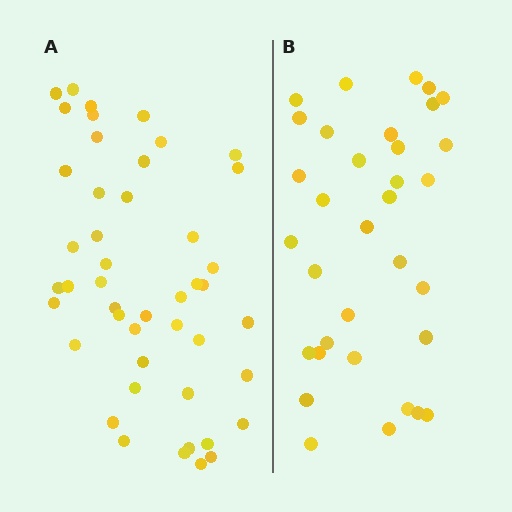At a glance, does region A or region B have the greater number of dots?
Region A (the left region) has more dots.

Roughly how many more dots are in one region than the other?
Region A has roughly 12 or so more dots than region B.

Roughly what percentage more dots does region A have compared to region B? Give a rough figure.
About 35% more.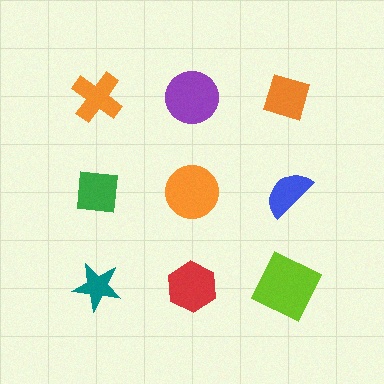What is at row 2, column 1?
A green square.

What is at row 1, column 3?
An orange diamond.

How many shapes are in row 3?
3 shapes.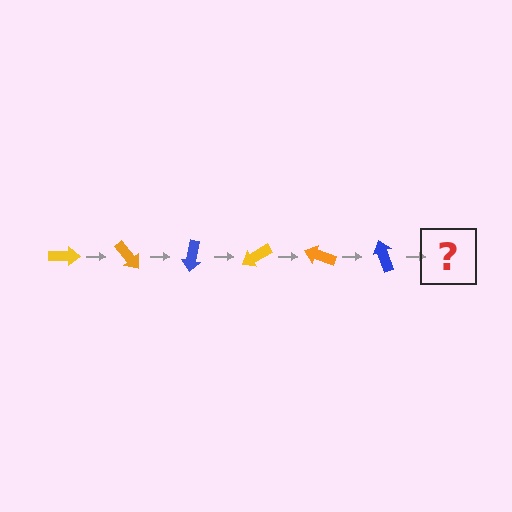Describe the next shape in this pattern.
It should be a yellow arrow, rotated 300 degrees from the start.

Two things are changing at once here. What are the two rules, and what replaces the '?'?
The two rules are that it rotates 50 degrees each step and the color cycles through yellow, orange, and blue. The '?' should be a yellow arrow, rotated 300 degrees from the start.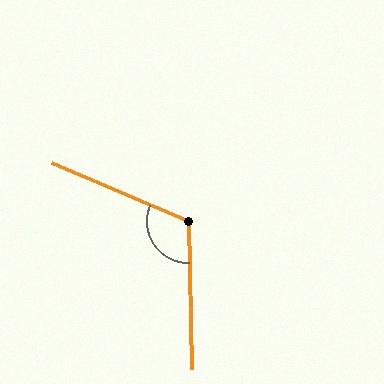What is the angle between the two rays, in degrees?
Approximately 114 degrees.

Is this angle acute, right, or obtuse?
It is obtuse.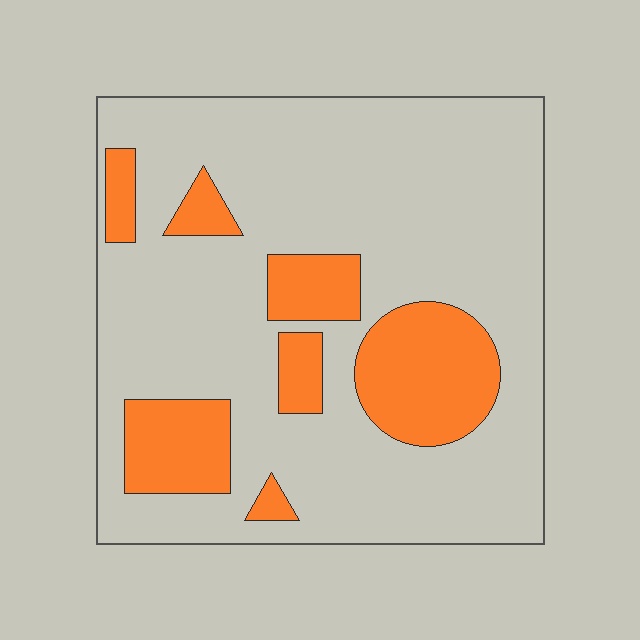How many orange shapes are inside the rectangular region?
7.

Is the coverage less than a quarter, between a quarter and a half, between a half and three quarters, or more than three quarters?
Less than a quarter.